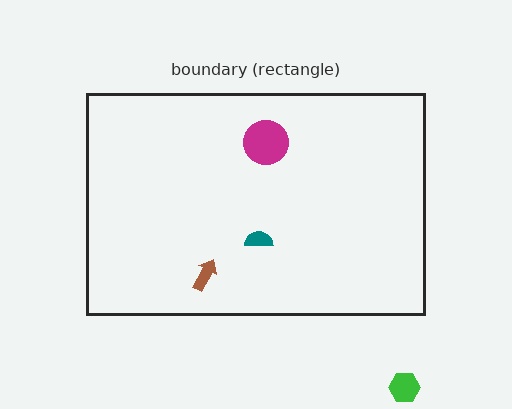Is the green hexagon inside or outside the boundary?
Outside.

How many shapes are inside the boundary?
3 inside, 1 outside.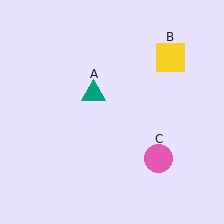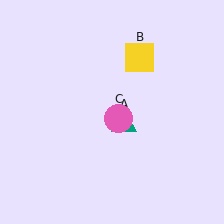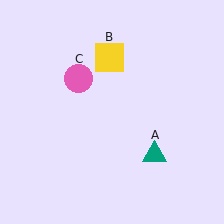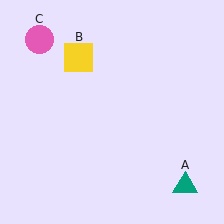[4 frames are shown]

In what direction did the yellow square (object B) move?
The yellow square (object B) moved left.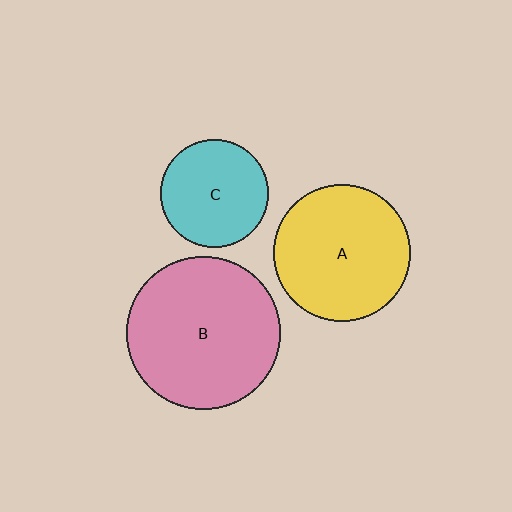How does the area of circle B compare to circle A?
Approximately 1.2 times.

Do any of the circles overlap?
No, none of the circles overlap.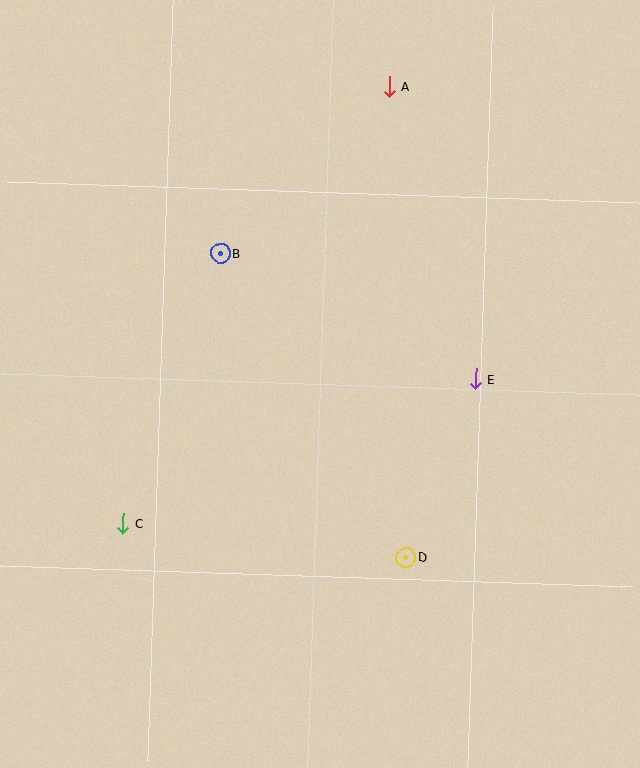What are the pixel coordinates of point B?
Point B is at (220, 253).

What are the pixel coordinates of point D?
Point D is at (406, 557).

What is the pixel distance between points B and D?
The distance between B and D is 356 pixels.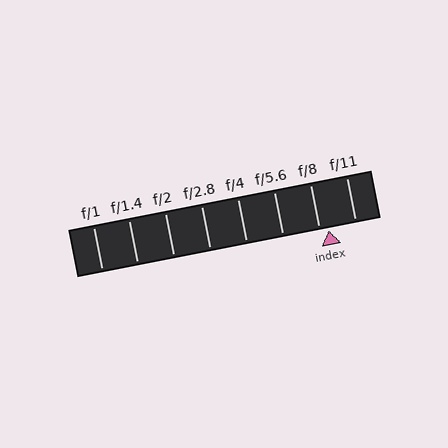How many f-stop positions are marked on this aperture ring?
There are 8 f-stop positions marked.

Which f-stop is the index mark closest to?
The index mark is closest to f/8.